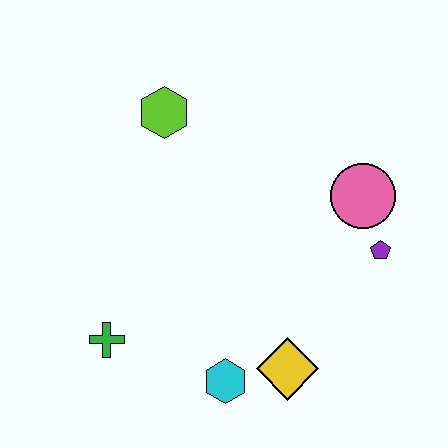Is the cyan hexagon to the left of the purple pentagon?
Yes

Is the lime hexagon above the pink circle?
Yes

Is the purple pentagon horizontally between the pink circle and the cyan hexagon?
No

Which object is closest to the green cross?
The cyan hexagon is closest to the green cross.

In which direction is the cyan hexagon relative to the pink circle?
The cyan hexagon is below the pink circle.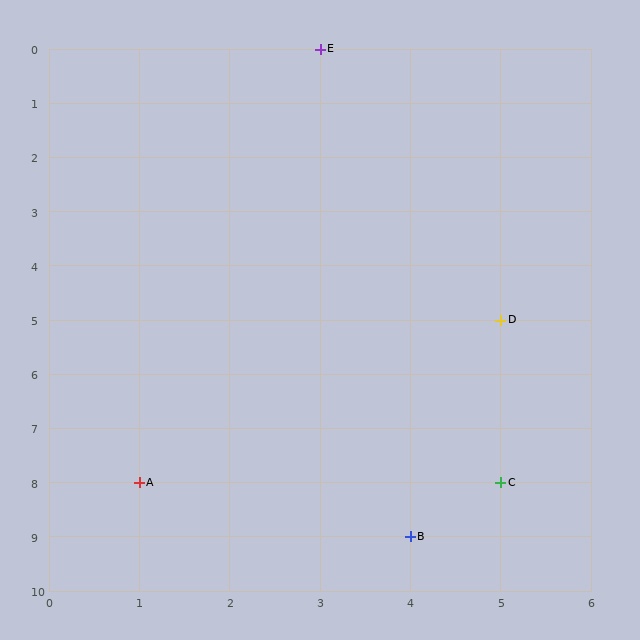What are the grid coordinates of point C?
Point C is at grid coordinates (5, 8).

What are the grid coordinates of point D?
Point D is at grid coordinates (5, 5).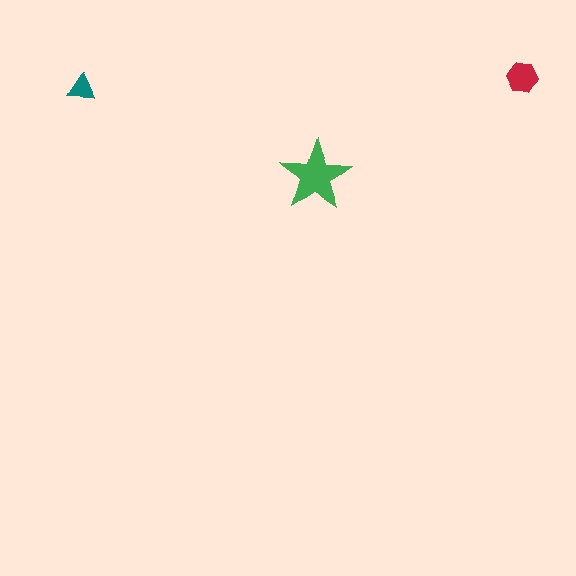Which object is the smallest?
The teal triangle.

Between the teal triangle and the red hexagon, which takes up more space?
The red hexagon.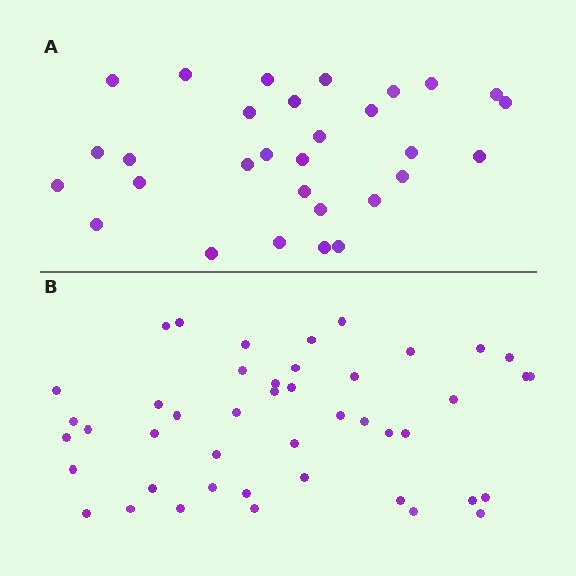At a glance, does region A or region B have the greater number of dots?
Region B (the bottom region) has more dots.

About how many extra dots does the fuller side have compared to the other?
Region B has approximately 15 more dots than region A.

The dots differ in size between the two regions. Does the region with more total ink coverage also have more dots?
No. Region A has more total ink coverage because its dots are larger, but region B actually contains more individual dots. Total area can be misleading — the number of items is what matters here.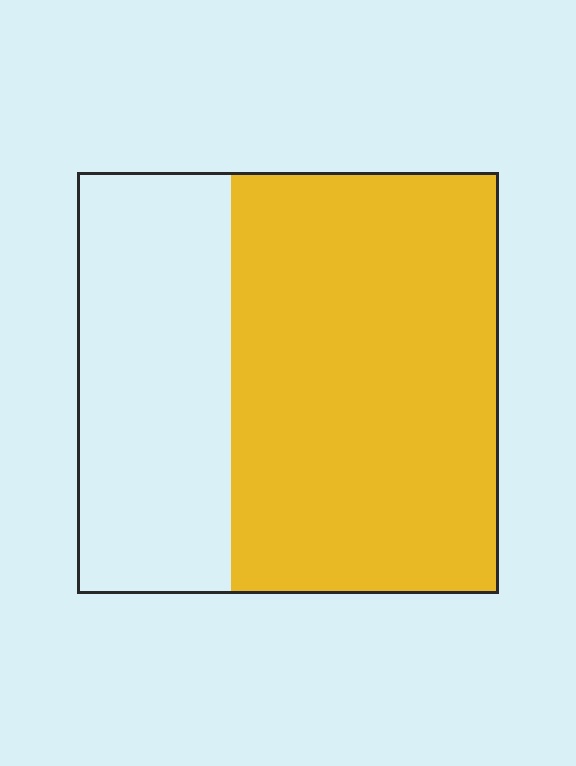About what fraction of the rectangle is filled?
About five eighths (5/8).